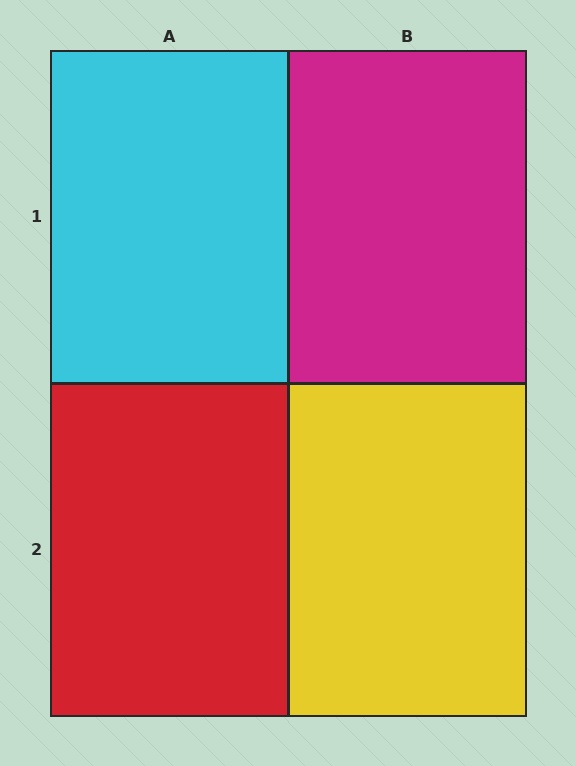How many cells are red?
1 cell is red.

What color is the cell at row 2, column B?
Yellow.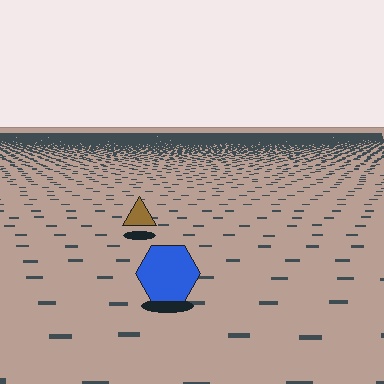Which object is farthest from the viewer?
The brown triangle is farthest from the viewer. It appears smaller and the ground texture around it is denser.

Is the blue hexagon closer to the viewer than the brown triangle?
Yes. The blue hexagon is closer — you can tell from the texture gradient: the ground texture is coarser near it.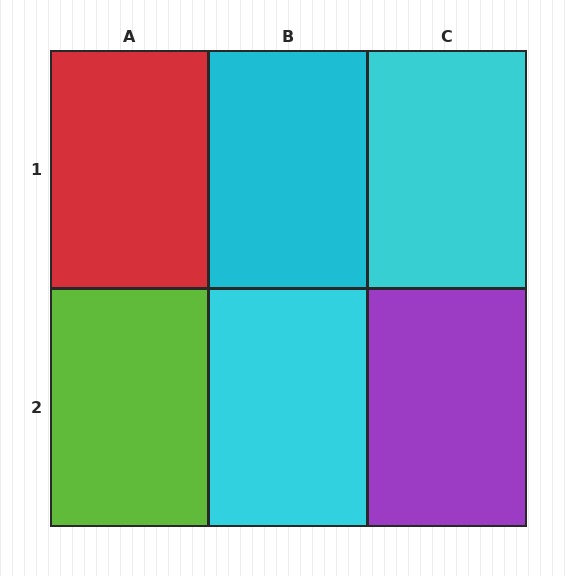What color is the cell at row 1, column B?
Cyan.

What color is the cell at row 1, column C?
Cyan.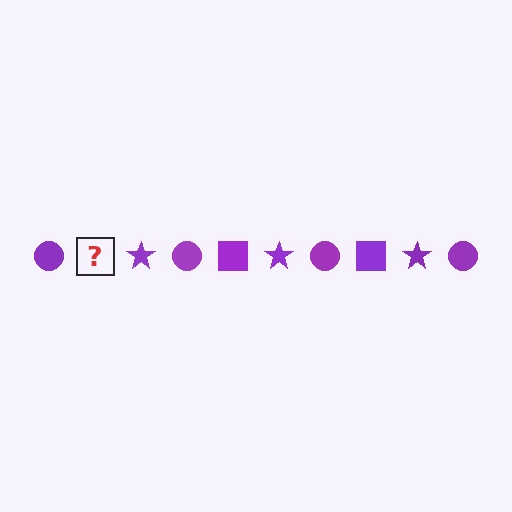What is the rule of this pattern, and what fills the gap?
The rule is that the pattern cycles through circle, square, star shapes in purple. The gap should be filled with a purple square.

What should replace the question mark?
The question mark should be replaced with a purple square.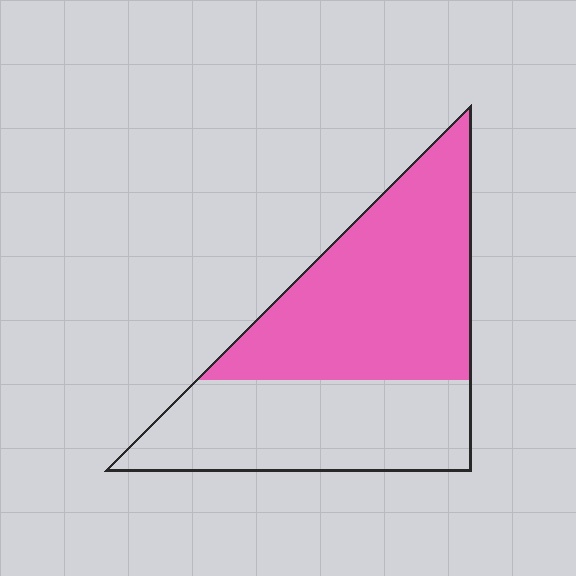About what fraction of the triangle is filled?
About three fifths (3/5).